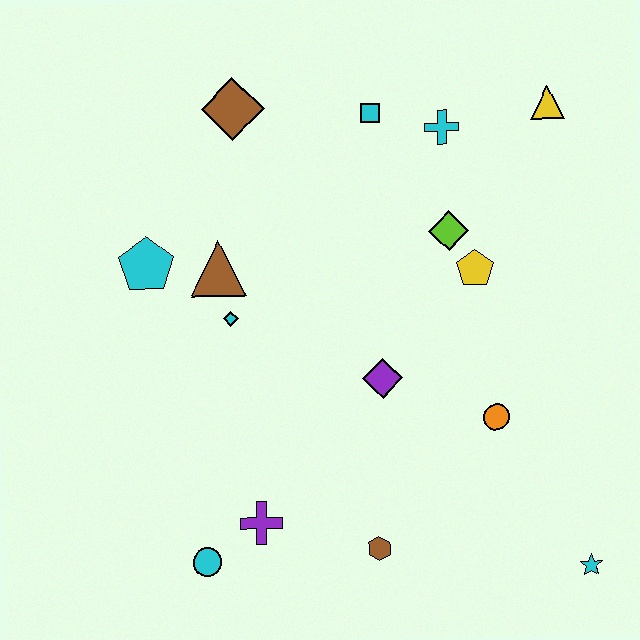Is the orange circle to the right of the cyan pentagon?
Yes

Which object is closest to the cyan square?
The cyan cross is closest to the cyan square.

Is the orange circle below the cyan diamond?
Yes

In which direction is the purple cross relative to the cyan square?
The purple cross is below the cyan square.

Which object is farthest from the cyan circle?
The yellow triangle is farthest from the cyan circle.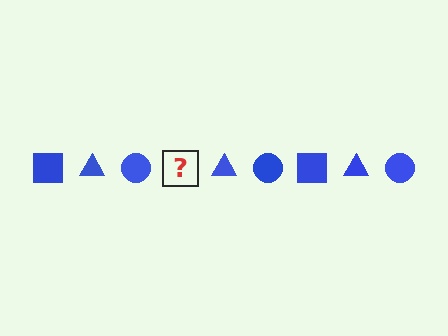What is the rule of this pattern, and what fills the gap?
The rule is that the pattern cycles through square, triangle, circle shapes in blue. The gap should be filled with a blue square.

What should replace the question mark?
The question mark should be replaced with a blue square.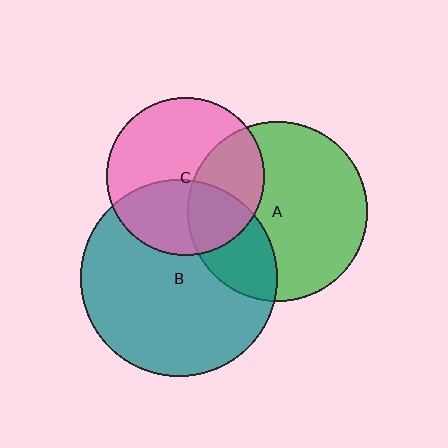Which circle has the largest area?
Circle B (teal).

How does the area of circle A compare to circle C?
Approximately 1.3 times.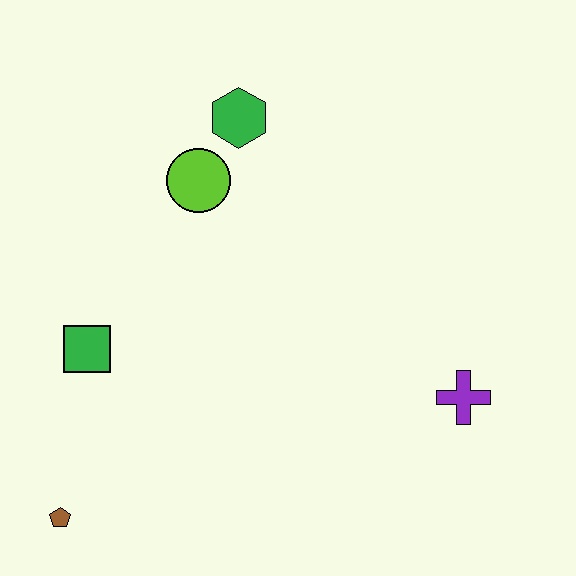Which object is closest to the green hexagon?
The lime circle is closest to the green hexagon.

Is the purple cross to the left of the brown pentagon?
No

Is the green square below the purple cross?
No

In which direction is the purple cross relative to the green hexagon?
The purple cross is below the green hexagon.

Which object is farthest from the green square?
The purple cross is farthest from the green square.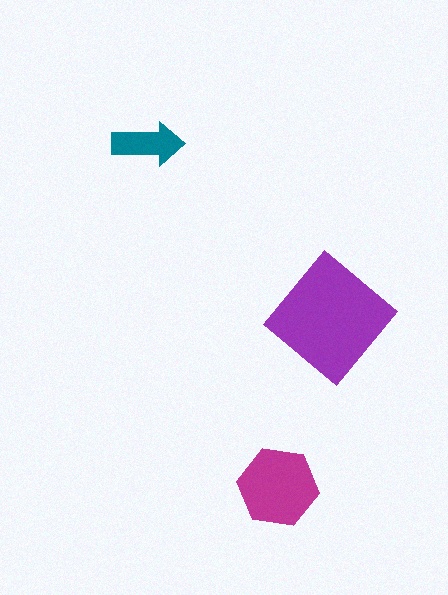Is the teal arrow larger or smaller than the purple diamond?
Smaller.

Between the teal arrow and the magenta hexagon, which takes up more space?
The magenta hexagon.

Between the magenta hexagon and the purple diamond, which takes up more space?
The purple diamond.